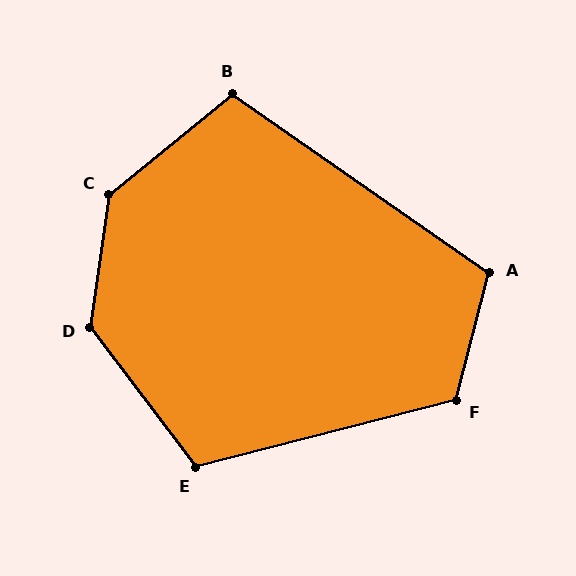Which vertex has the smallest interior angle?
B, at approximately 106 degrees.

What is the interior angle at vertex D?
Approximately 135 degrees (obtuse).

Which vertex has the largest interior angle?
C, at approximately 137 degrees.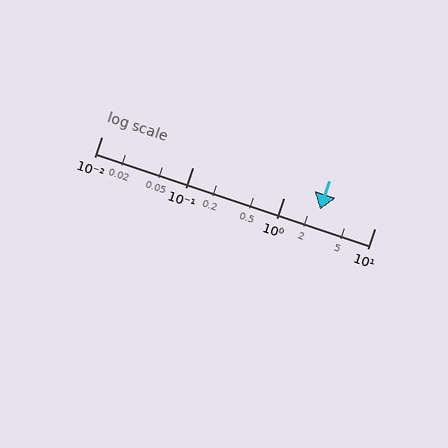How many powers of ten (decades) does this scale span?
The scale spans 3 decades, from 0.01 to 10.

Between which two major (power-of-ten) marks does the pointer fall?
The pointer is between 1 and 10.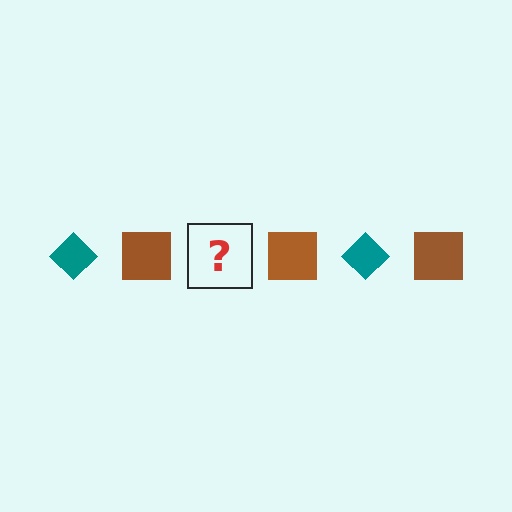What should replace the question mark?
The question mark should be replaced with a teal diamond.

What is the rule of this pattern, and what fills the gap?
The rule is that the pattern alternates between teal diamond and brown square. The gap should be filled with a teal diamond.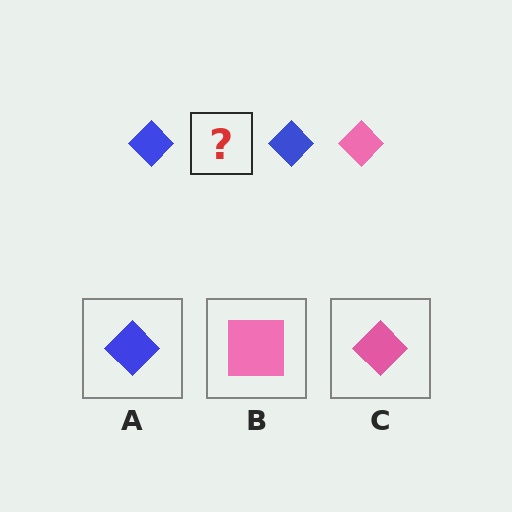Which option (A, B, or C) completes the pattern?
C.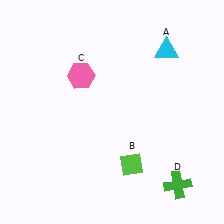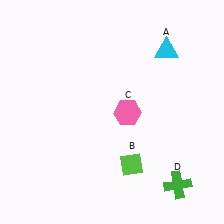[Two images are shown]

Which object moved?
The pink hexagon (C) moved right.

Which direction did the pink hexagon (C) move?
The pink hexagon (C) moved right.